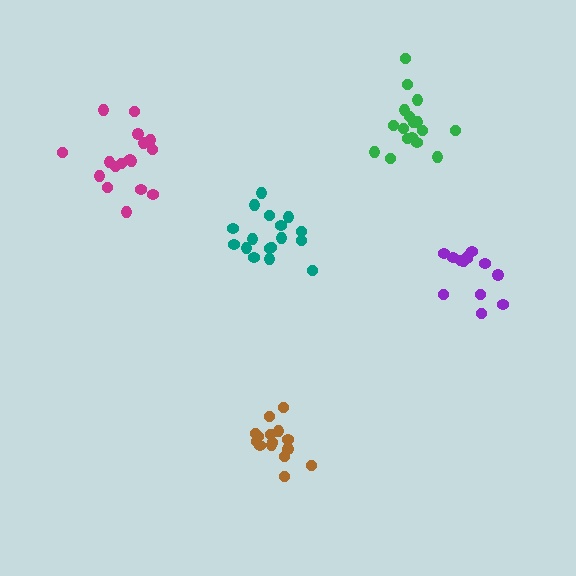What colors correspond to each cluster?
The clusters are colored: green, magenta, purple, brown, teal.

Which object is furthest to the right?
The purple cluster is rightmost.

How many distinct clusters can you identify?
There are 5 distinct clusters.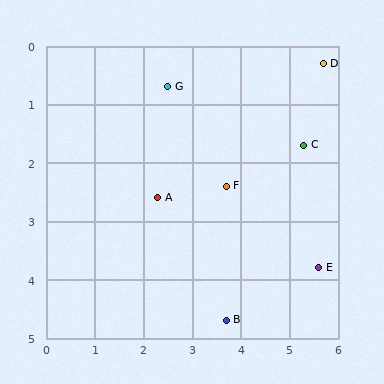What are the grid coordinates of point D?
Point D is at approximately (5.7, 0.3).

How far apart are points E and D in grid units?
Points E and D are about 3.5 grid units apart.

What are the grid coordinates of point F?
Point F is at approximately (3.7, 2.4).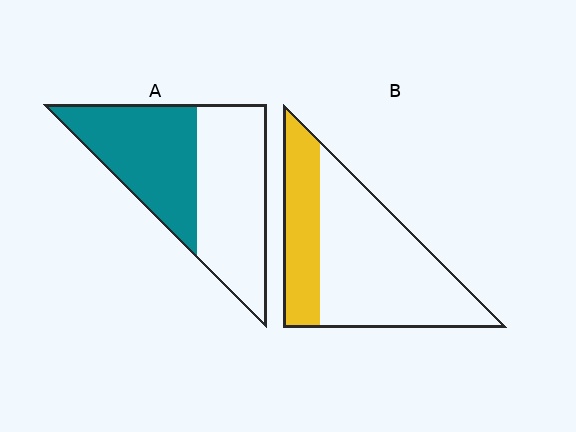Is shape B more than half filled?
No.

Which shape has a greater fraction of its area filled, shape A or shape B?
Shape A.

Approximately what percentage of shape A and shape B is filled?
A is approximately 45% and B is approximately 30%.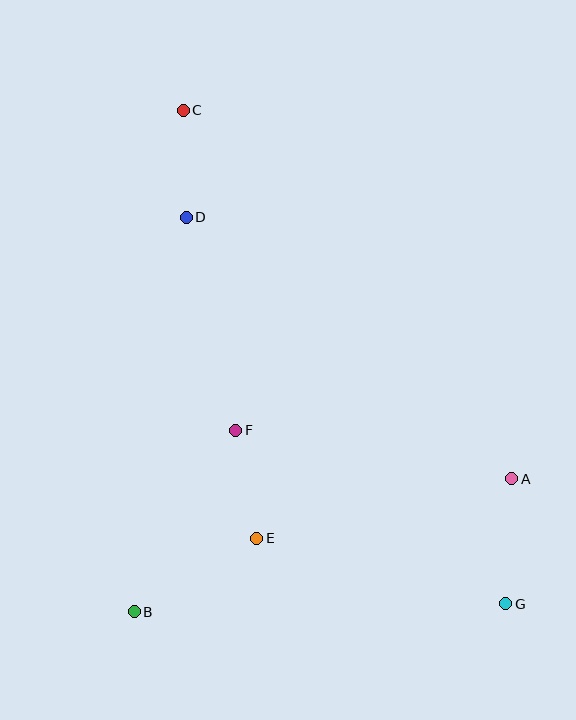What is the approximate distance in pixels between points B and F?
The distance between B and F is approximately 208 pixels.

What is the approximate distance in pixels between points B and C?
The distance between B and C is approximately 504 pixels.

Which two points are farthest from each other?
Points C and G are farthest from each other.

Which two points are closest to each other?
Points C and D are closest to each other.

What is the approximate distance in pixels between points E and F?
The distance between E and F is approximately 110 pixels.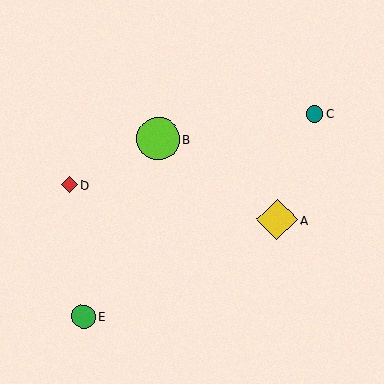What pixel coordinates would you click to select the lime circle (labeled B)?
Click at (158, 139) to select the lime circle B.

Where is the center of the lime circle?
The center of the lime circle is at (158, 139).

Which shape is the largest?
The lime circle (labeled B) is the largest.